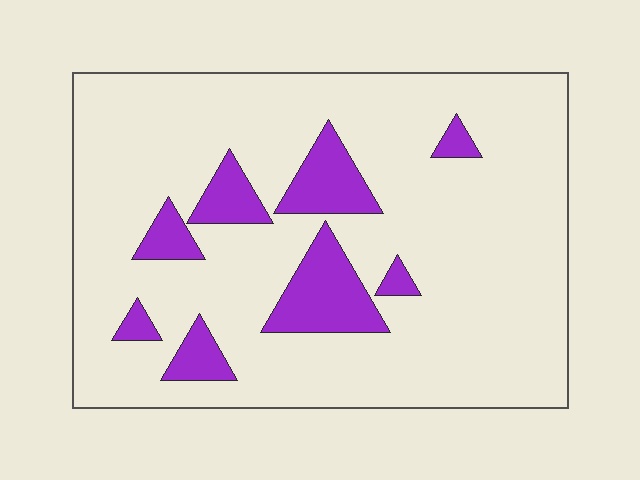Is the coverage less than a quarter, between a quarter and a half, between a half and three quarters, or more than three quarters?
Less than a quarter.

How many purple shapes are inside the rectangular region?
8.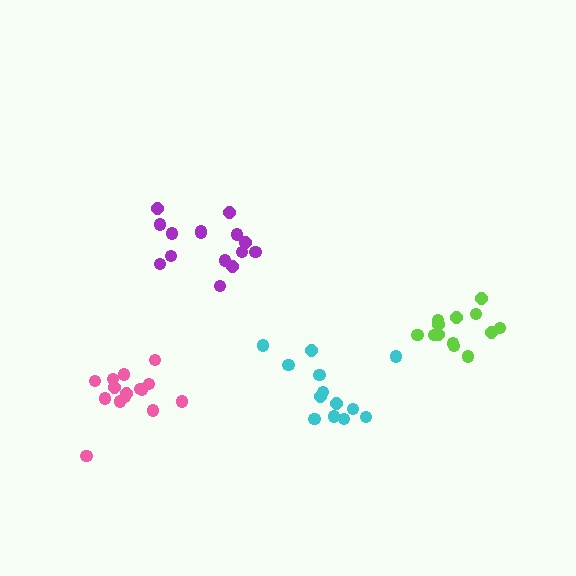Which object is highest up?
The purple cluster is topmost.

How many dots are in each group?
Group 1: 13 dots, Group 2: 15 dots, Group 3: 15 dots, Group 4: 13 dots (56 total).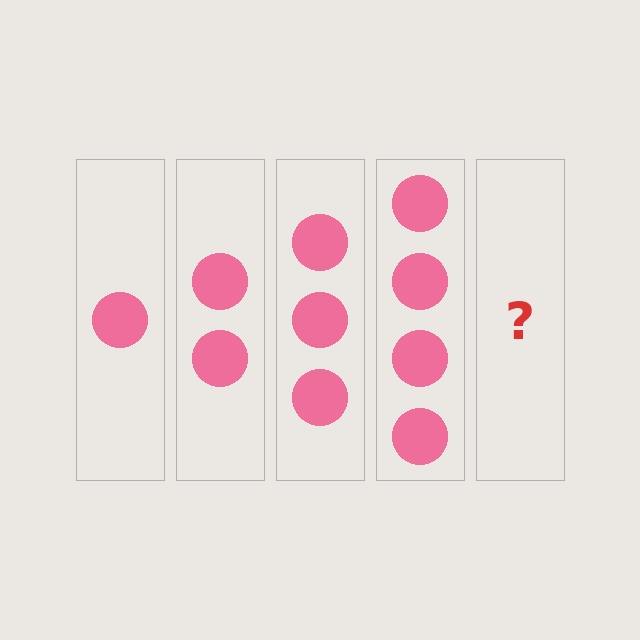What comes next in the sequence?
The next element should be 5 circles.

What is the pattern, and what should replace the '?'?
The pattern is that each step adds one more circle. The '?' should be 5 circles.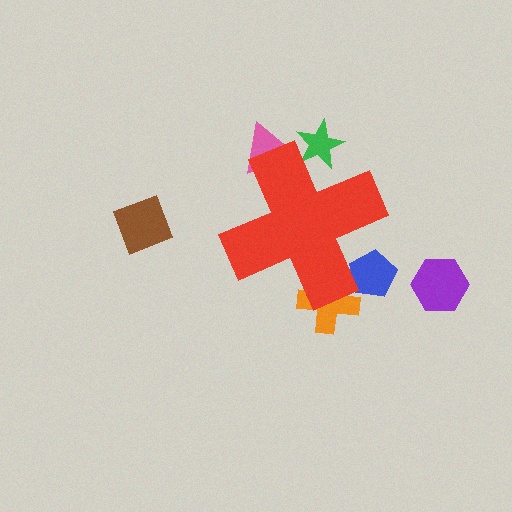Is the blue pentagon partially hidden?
Yes, the blue pentagon is partially hidden behind the red cross.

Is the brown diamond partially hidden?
No, the brown diamond is fully visible.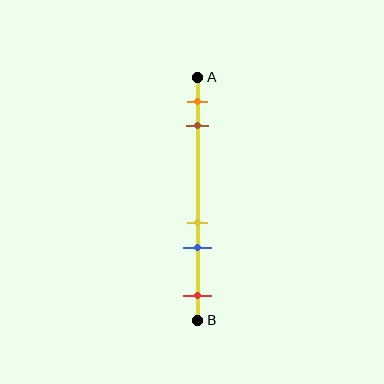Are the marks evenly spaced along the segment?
No, the marks are not evenly spaced.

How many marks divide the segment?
There are 5 marks dividing the segment.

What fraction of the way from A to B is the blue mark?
The blue mark is approximately 70% (0.7) of the way from A to B.